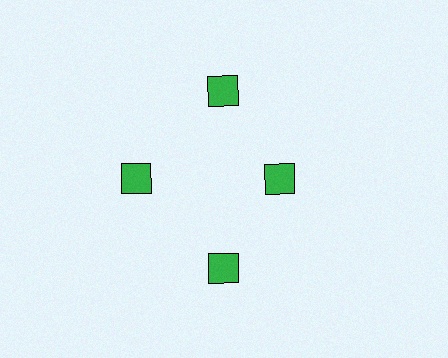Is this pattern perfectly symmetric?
No. The 4 green squares are arranged in a ring, but one element near the 3 o'clock position is pulled inward toward the center, breaking the 4-fold rotational symmetry.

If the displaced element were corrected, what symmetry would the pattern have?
It would have 4-fold rotational symmetry — the pattern would map onto itself every 90 degrees.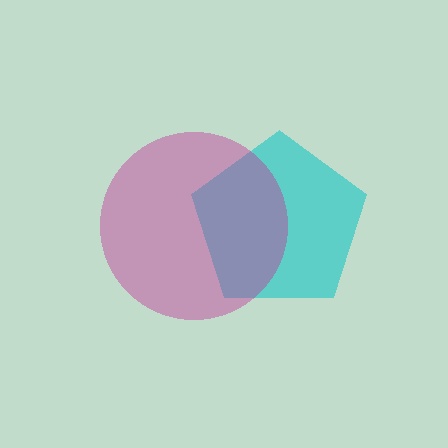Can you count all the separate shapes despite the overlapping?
Yes, there are 2 separate shapes.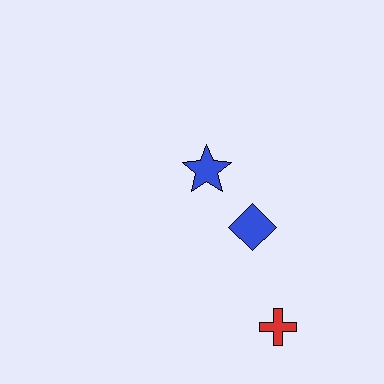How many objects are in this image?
There are 3 objects.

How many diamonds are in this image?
There is 1 diamond.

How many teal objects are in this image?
There are no teal objects.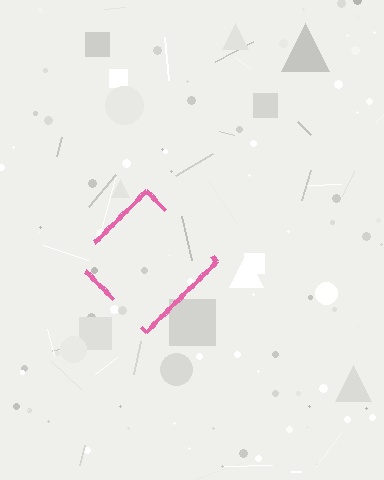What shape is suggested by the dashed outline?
The dashed outline suggests a diamond.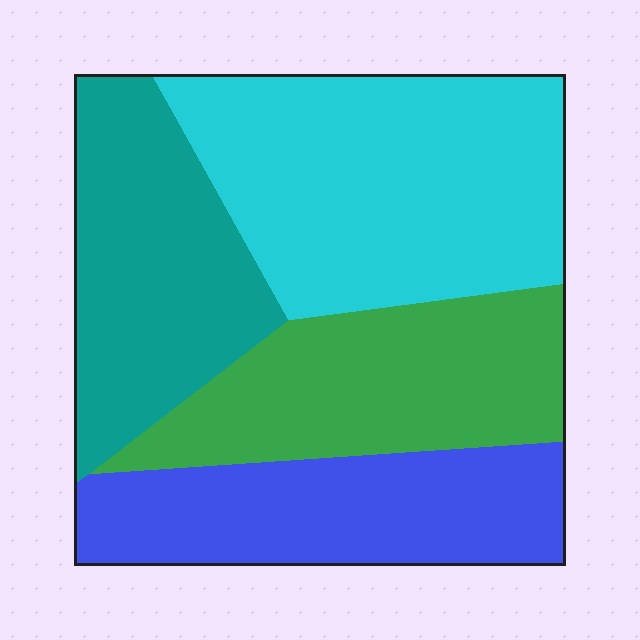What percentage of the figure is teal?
Teal covers 22% of the figure.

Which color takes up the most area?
Cyan, at roughly 35%.